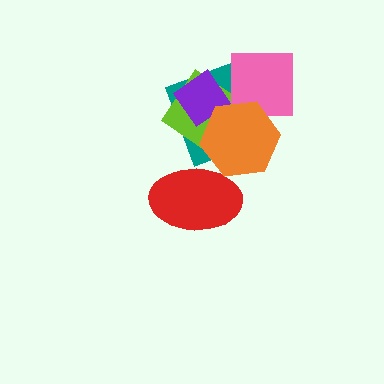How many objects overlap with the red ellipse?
1 object overlaps with the red ellipse.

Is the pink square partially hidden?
Yes, it is partially covered by another shape.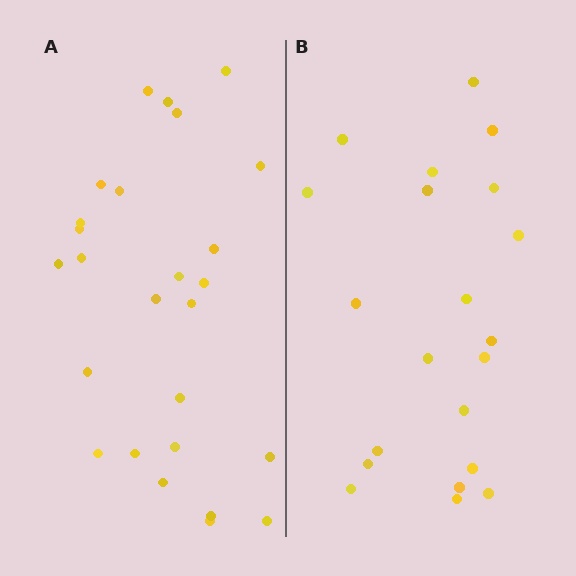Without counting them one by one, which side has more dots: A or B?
Region A (the left region) has more dots.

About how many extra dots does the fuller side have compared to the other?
Region A has about 5 more dots than region B.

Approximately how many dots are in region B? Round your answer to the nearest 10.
About 20 dots. (The exact count is 21, which rounds to 20.)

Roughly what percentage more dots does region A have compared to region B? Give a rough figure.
About 25% more.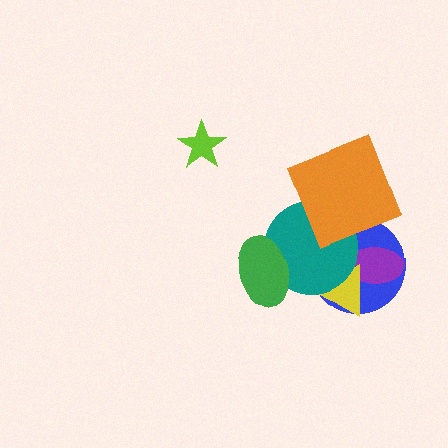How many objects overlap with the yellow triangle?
3 objects overlap with the yellow triangle.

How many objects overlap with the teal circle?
5 objects overlap with the teal circle.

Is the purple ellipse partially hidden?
Yes, it is partially covered by another shape.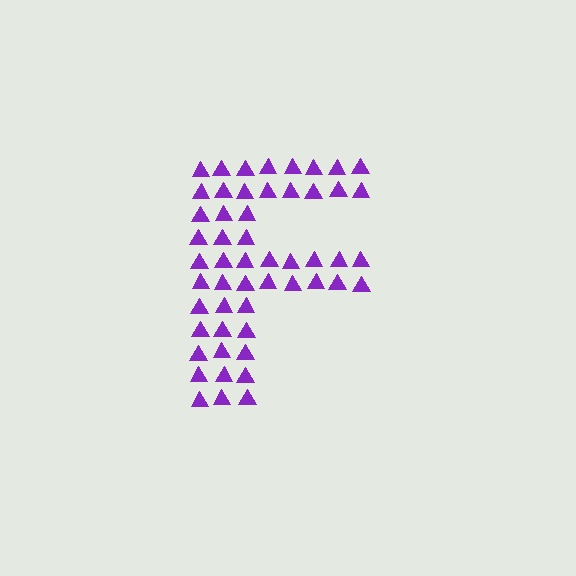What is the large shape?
The large shape is the letter F.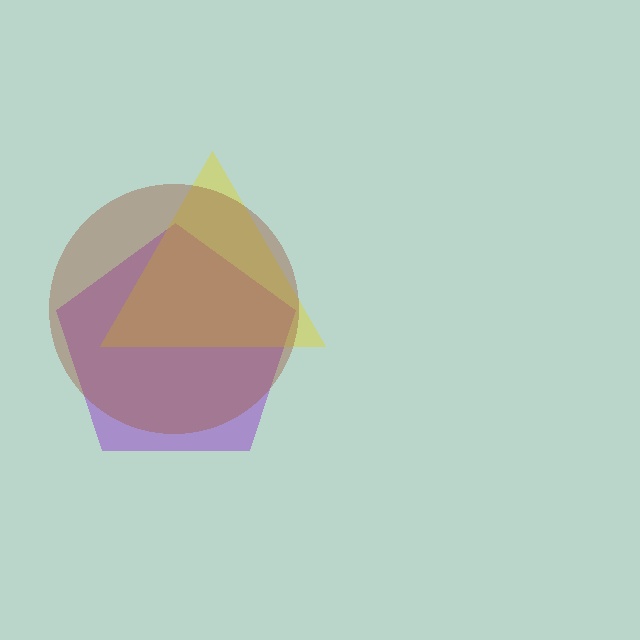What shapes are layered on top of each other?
The layered shapes are: a purple pentagon, a yellow triangle, a brown circle.